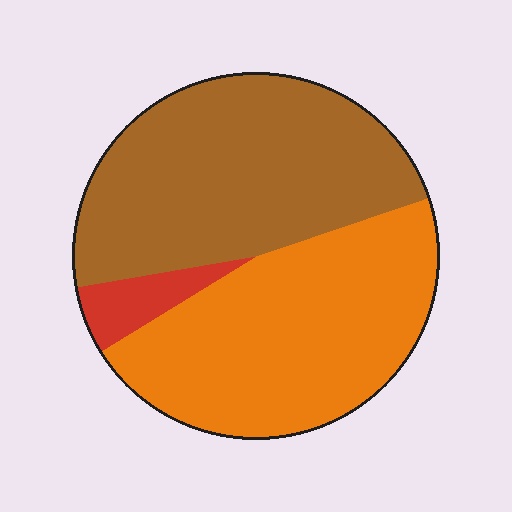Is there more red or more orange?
Orange.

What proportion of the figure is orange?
Orange takes up about one half (1/2) of the figure.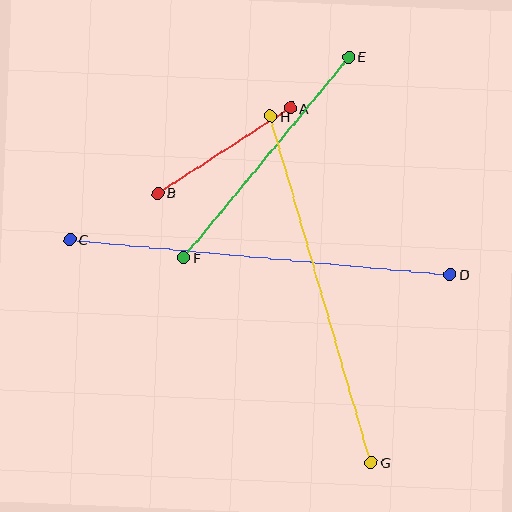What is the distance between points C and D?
The distance is approximately 382 pixels.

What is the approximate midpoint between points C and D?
The midpoint is at approximately (260, 257) pixels.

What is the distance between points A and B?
The distance is approximately 158 pixels.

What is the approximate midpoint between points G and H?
The midpoint is at approximately (321, 289) pixels.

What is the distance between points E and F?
The distance is approximately 260 pixels.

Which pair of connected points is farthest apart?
Points C and D are farthest apart.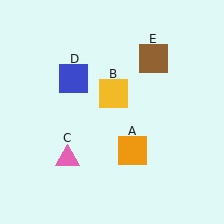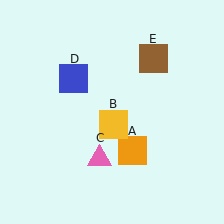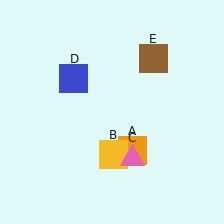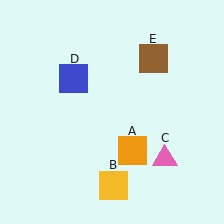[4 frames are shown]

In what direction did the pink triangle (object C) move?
The pink triangle (object C) moved right.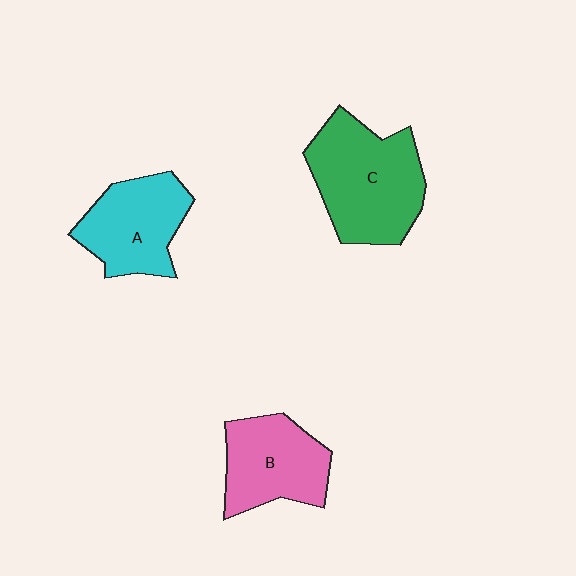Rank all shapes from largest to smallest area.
From largest to smallest: C (green), A (cyan), B (pink).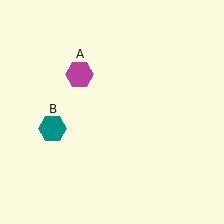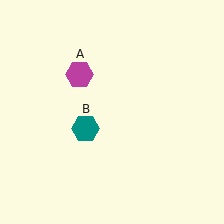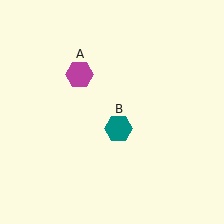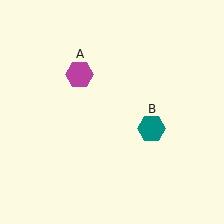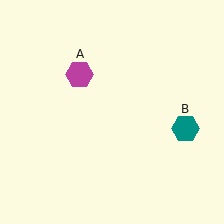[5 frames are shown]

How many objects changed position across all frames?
1 object changed position: teal hexagon (object B).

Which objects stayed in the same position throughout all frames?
Magenta hexagon (object A) remained stationary.